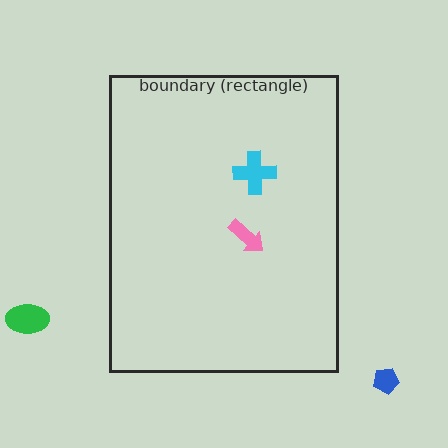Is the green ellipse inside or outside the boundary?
Outside.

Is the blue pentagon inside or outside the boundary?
Outside.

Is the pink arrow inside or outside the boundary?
Inside.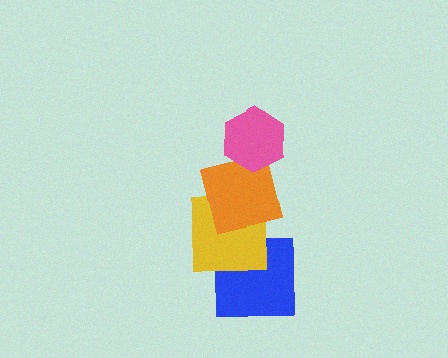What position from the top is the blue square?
The blue square is 4th from the top.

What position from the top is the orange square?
The orange square is 2nd from the top.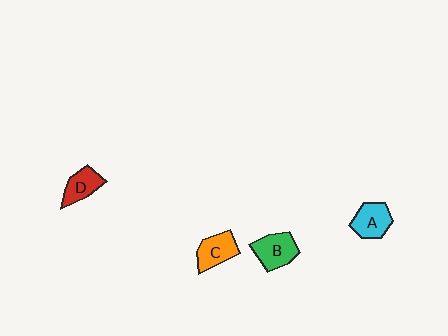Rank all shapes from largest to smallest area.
From largest to smallest: B (green), A (cyan), C (orange), D (red).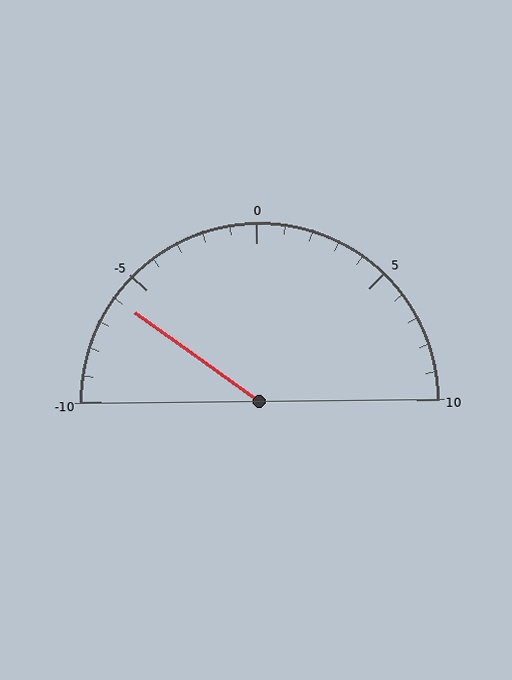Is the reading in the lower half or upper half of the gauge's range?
The reading is in the lower half of the range (-10 to 10).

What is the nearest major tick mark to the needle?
The nearest major tick mark is -5.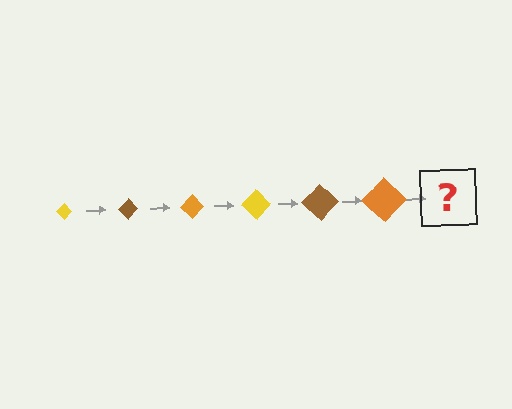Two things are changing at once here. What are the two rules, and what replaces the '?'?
The two rules are that the diamond grows larger each step and the color cycles through yellow, brown, and orange. The '?' should be a yellow diamond, larger than the previous one.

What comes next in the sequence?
The next element should be a yellow diamond, larger than the previous one.